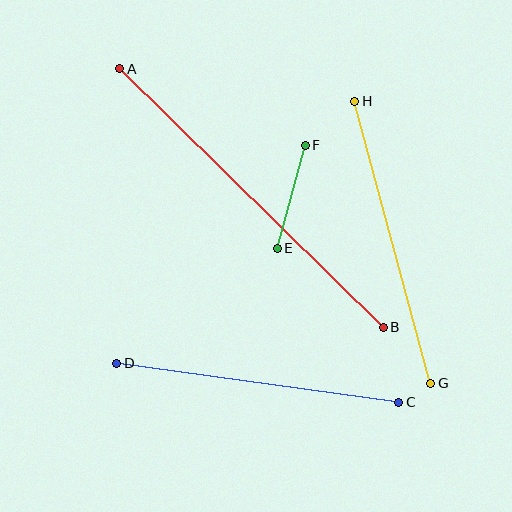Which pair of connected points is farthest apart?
Points A and B are farthest apart.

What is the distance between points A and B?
The distance is approximately 369 pixels.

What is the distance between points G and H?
The distance is approximately 292 pixels.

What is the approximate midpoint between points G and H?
The midpoint is at approximately (393, 242) pixels.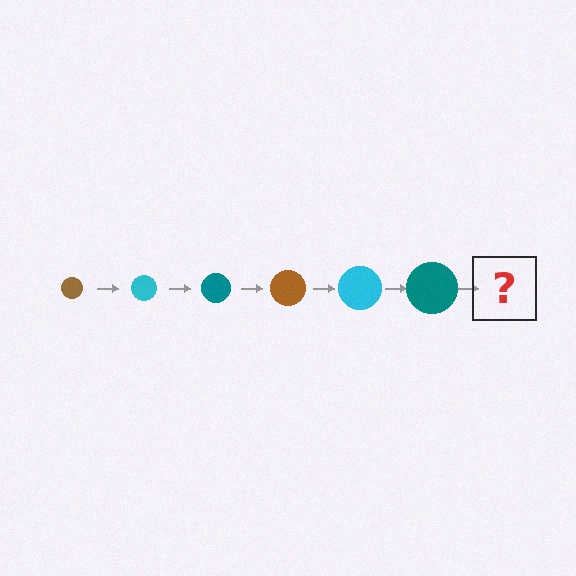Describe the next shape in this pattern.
It should be a brown circle, larger than the previous one.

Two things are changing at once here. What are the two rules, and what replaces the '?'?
The two rules are that the circle grows larger each step and the color cycles through brown, cyan, and teal. The '?' should be a brown circle, larger than the previous one.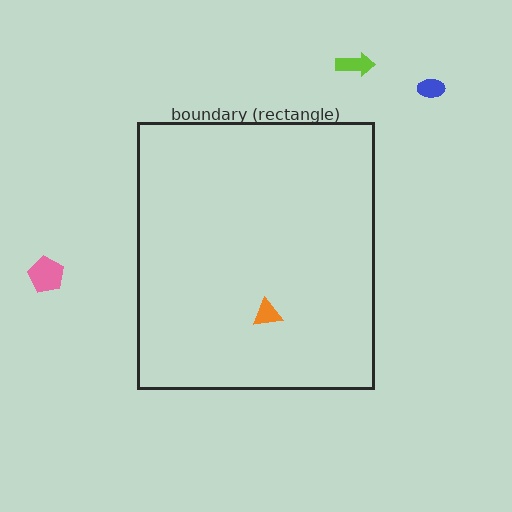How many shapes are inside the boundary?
1 inside, 3 outside.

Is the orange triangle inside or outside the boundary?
Inside.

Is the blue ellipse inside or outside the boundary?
Outside.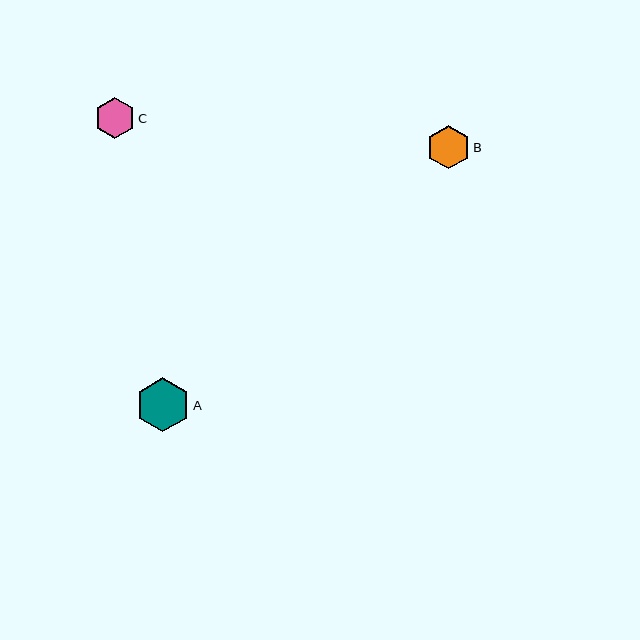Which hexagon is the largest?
Hexagon A is the largest with a size of approximately 54 pixels.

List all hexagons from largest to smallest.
From largest to smallest: A, B, C.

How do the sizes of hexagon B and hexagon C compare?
Hexagon B and hexagon C are approximately the same size.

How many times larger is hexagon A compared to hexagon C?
Hexagon A is approximately 1.3 times the size of hexagon C.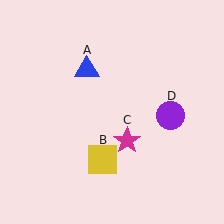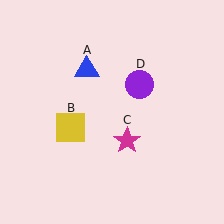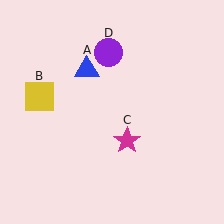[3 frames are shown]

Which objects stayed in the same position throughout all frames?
Blue triangle (object A) and magenta star (object C) remained stationary.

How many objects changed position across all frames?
2 objects changed position: yellow square (object B), purple circle (object D).